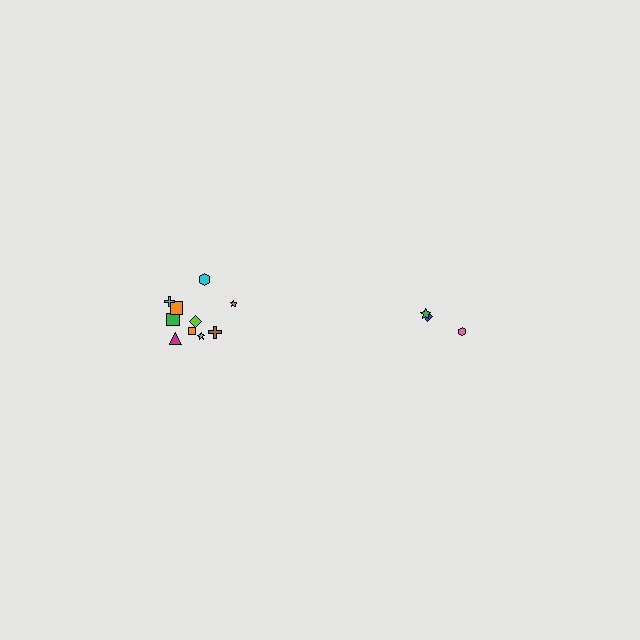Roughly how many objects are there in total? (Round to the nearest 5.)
Roughly 15 objects in total.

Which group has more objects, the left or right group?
The left group.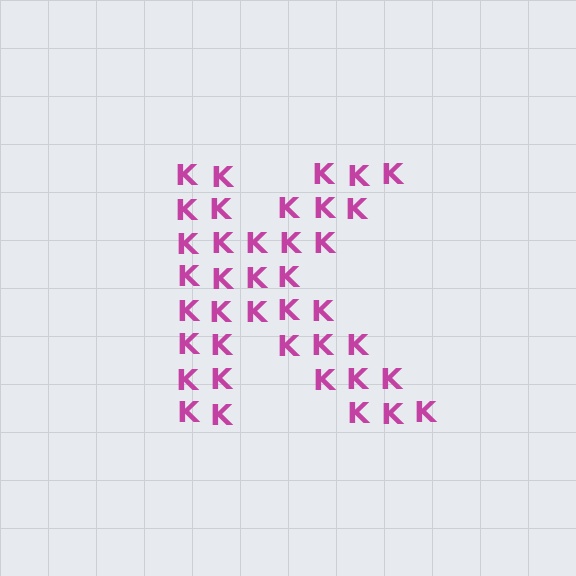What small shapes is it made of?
It is made of small letter K's.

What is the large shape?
The large shape is the letter K.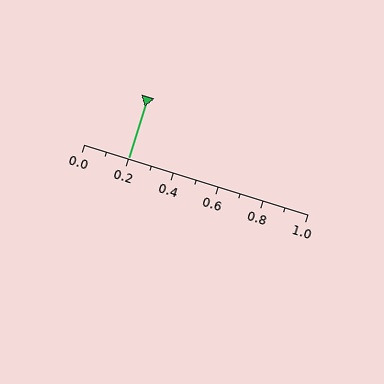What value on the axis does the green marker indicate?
The marker indicates approximately 0.2.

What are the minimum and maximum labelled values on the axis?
The axis runs from 0.0 to 1.0.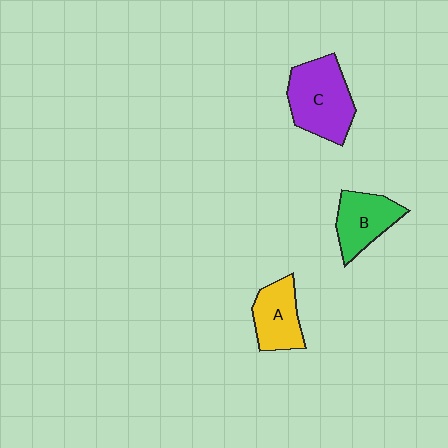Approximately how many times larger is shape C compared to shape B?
Approximately 1.4 times.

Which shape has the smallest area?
Shape A (yellow).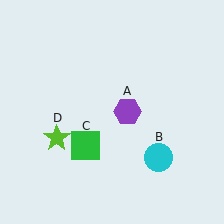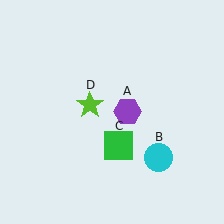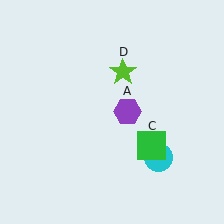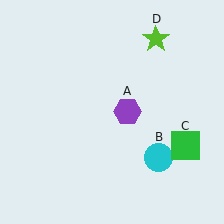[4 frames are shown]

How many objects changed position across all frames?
2 objects changed position: green square (object C), lime star (object D).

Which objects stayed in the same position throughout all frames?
Purple hexagon (object A) and cyan circle (object B) remained stationary.